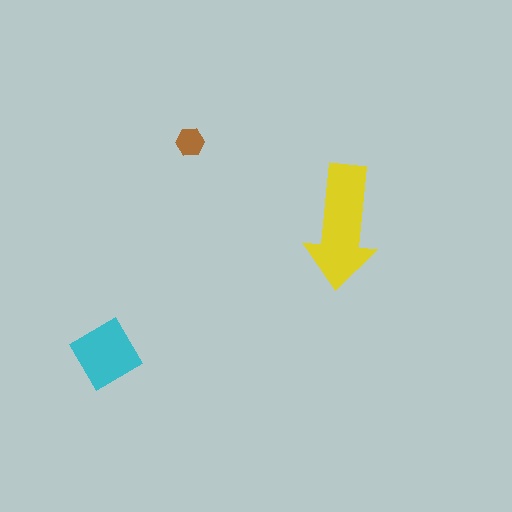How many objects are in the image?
There are 3 objects in the image.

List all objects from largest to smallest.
The yellow arrow, the cyan diamond, the brown hexagon.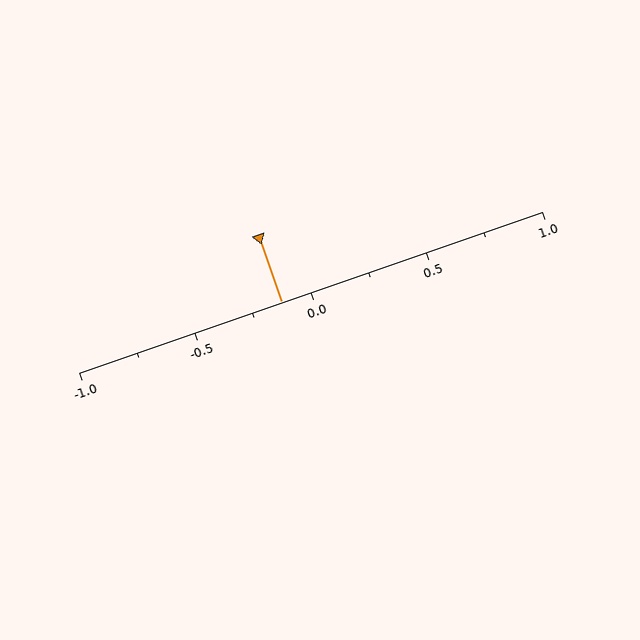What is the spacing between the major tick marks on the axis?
The major ticks are spaced 0.5 apart.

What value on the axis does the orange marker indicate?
The marker indicates approximately -0.12.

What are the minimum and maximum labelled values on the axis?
The axis runs from -1.0 to 1.0.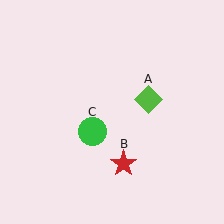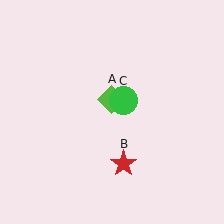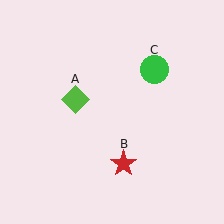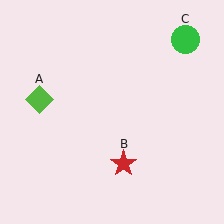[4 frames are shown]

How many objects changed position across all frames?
2 objects changed position: lime diamond (object A), green circle (object C).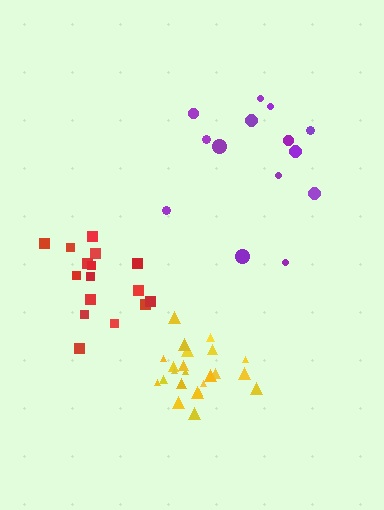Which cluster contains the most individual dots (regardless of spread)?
Yellow (23).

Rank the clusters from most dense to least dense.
yellow, red, purple.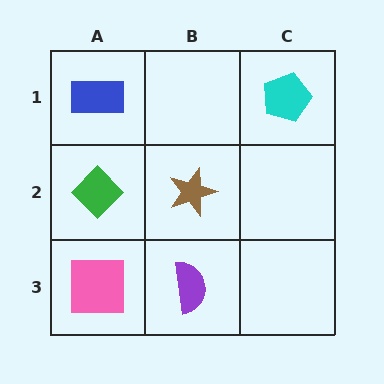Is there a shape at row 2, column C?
No, that cell is empty.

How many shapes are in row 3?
2 shapes.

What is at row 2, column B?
A brown star.